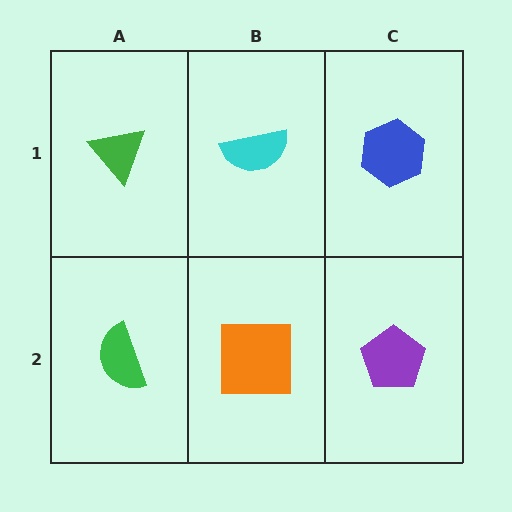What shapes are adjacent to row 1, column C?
A purple pentagon (row 2, column C), a cyan semicircle (row 1, column B).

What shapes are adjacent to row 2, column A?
A green triangle (row 1, column A), an orange square (row 2, column B).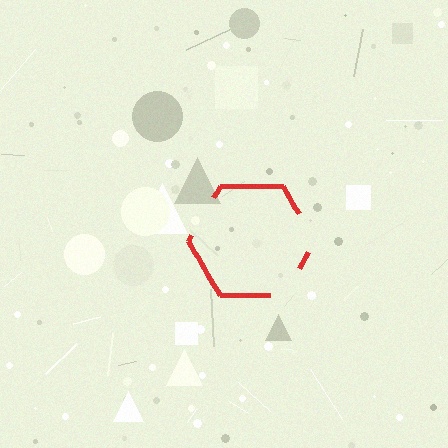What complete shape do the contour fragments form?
The contour fragments form a hexagon.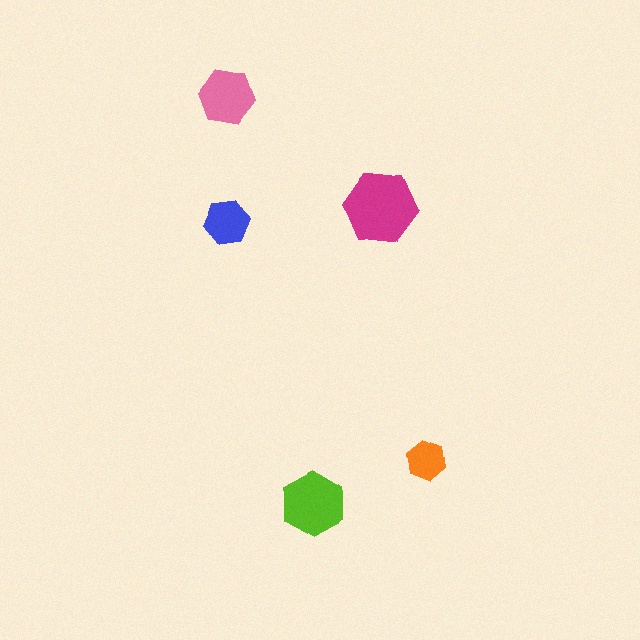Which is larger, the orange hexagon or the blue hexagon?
The blue one.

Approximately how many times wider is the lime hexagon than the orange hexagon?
About 1.5 times wider.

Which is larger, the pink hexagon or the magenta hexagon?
The magenta one.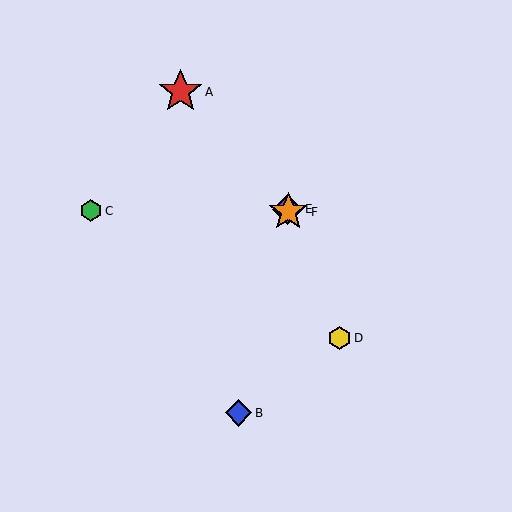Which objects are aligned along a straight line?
Objects D, E, F are aligned along a straight line.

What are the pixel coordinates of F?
Object F is at (288, 212).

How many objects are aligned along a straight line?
3 objects (D, E, F) are aligned along a straight line.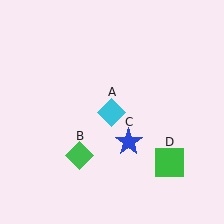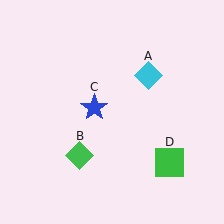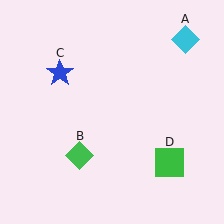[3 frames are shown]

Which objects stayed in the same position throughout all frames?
Green diamond (object B) and green square (object D) remained stationary.